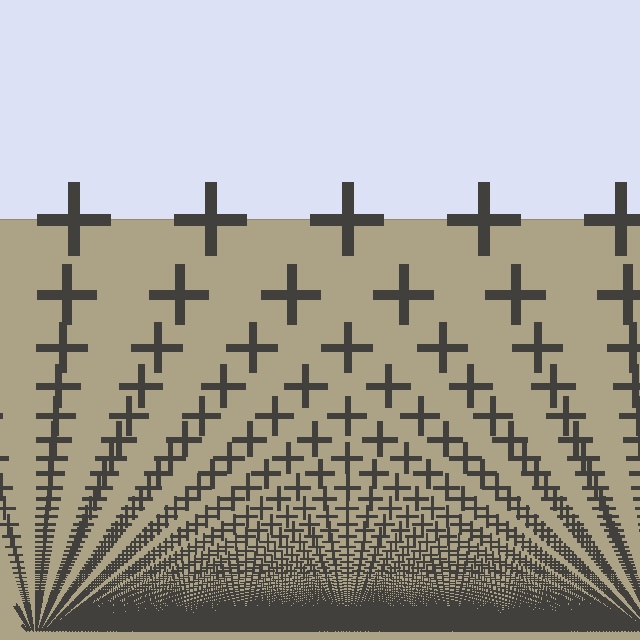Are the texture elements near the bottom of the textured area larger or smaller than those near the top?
Smaller. The gradient is inverted — elements near the bottom are smaller and denser.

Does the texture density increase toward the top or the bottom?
Density increases toward the bottom.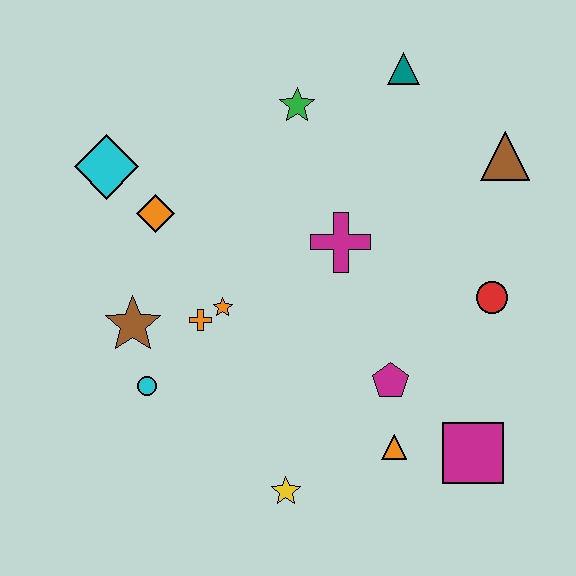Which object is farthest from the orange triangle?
The cyan diamond is farthest from the orange triangle.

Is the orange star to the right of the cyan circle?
Yes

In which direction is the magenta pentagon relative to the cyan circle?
The magenta pentagon is to the right of the cyan circle.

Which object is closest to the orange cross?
The orange star is closest to the orange cross.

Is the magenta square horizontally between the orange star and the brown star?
No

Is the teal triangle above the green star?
Yes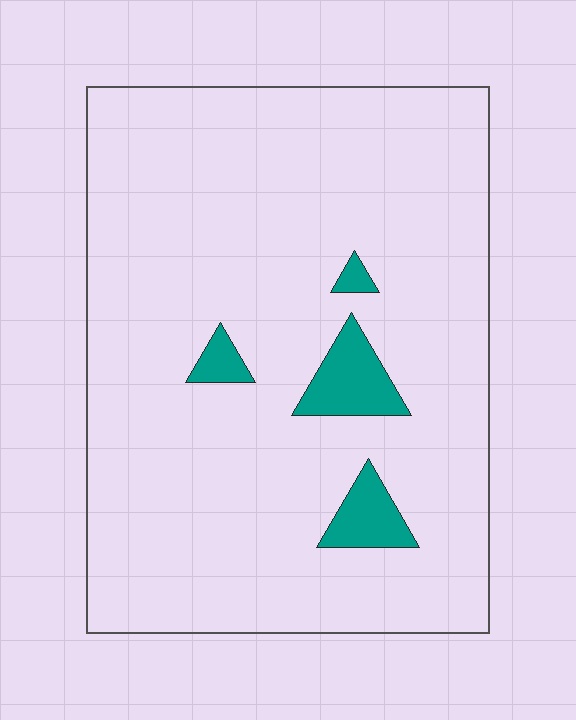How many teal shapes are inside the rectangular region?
4.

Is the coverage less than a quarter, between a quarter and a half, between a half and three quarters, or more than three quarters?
Less than a quarter.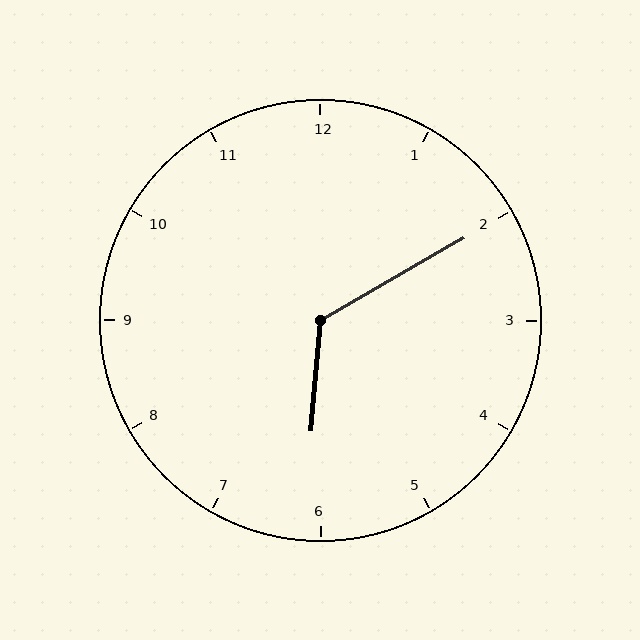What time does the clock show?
6:10.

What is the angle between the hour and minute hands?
Approximately 125 degrees.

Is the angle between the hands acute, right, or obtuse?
It is obtuse.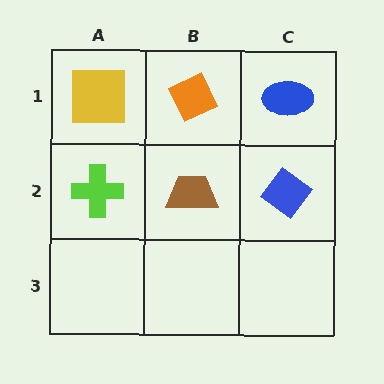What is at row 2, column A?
A lime cross.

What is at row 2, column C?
A blue diamond.